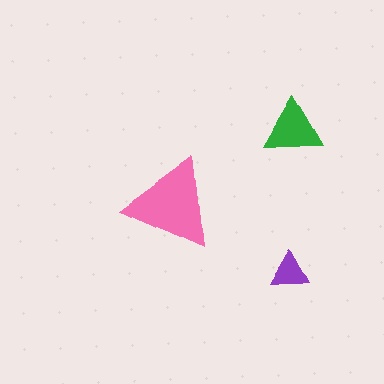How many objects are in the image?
There are 3 objects in the image.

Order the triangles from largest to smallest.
the pink one, the green one, the purple one.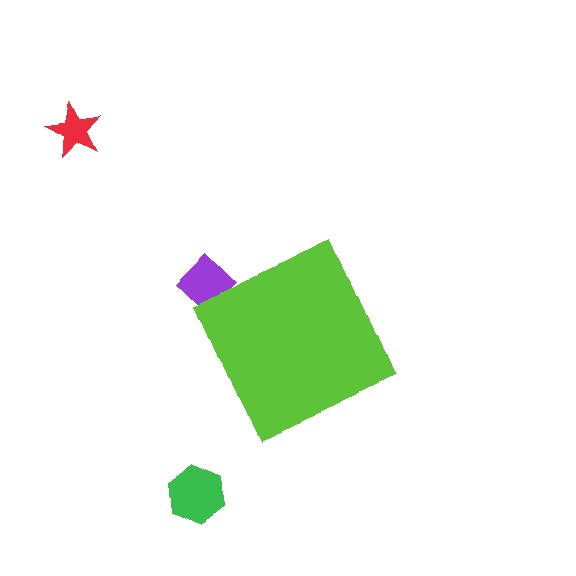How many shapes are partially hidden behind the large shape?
1 shape is partially hidden.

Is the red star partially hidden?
No, the red star is fully visible.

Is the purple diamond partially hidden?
Yes, the purple diamond is partially hidden behind the lime diamond.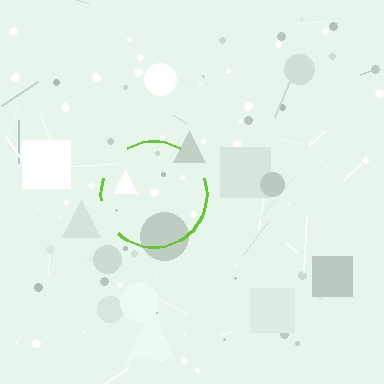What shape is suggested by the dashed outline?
The dashed outline suggests a circle.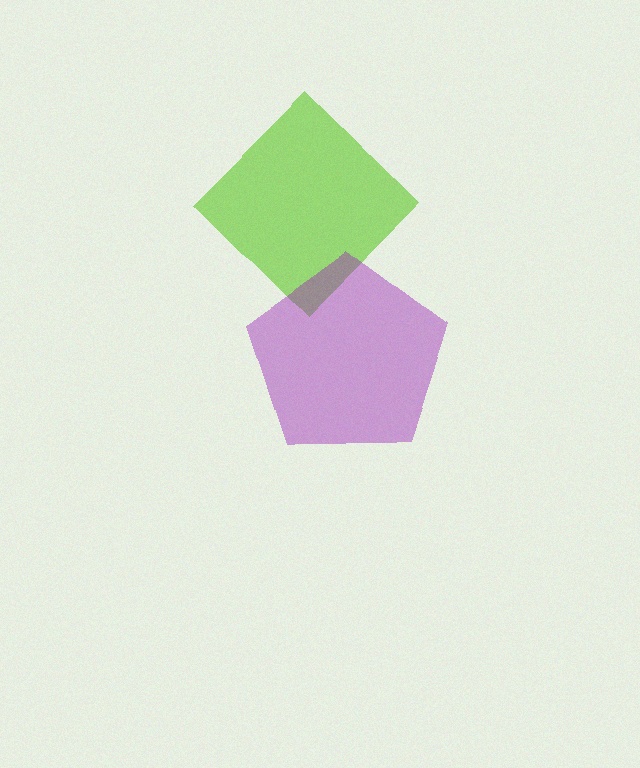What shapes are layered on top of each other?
The layered shapes are: a lime diamond, a purple pentagon.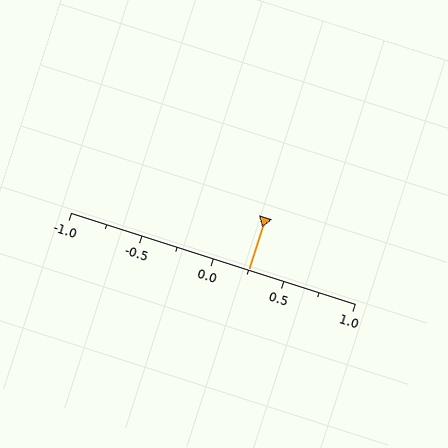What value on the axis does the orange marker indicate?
The marker indicates approximately 0.25.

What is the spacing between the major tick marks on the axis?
The major ticks are spaced 0.5 apart.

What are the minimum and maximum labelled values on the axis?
The axis runs from -1.0 to 1.0.